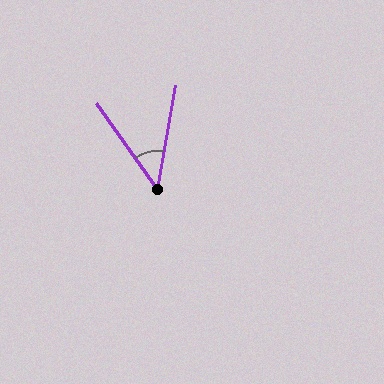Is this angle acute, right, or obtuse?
It is acute.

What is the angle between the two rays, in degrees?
Approximately 45 degrees.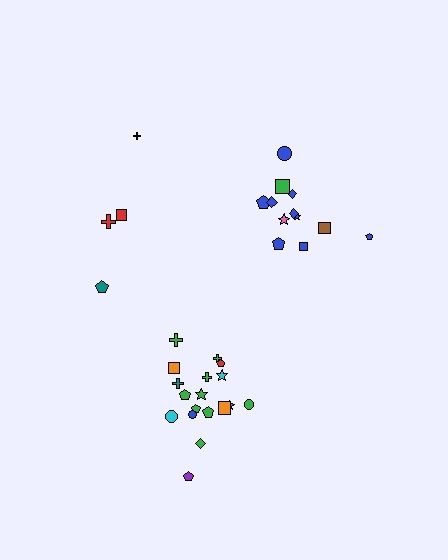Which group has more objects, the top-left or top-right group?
The top-right group.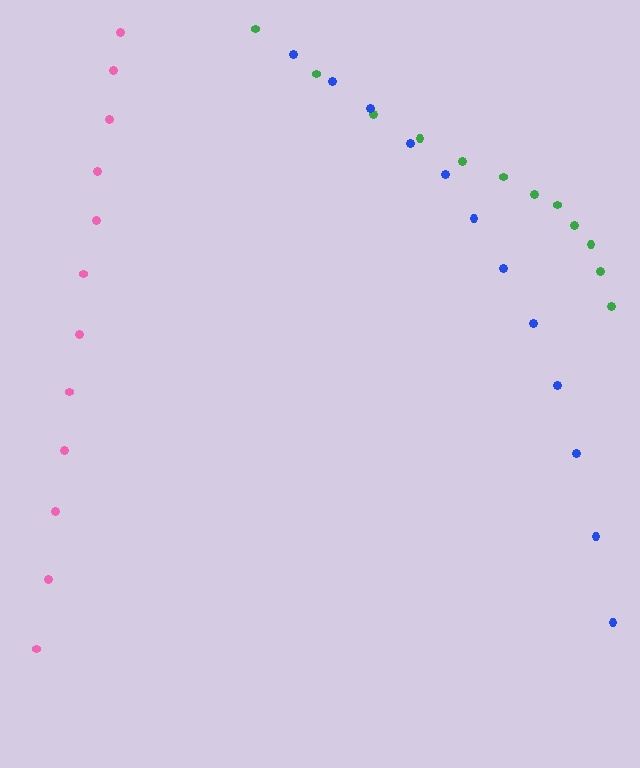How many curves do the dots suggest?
There are 3 distinct paths.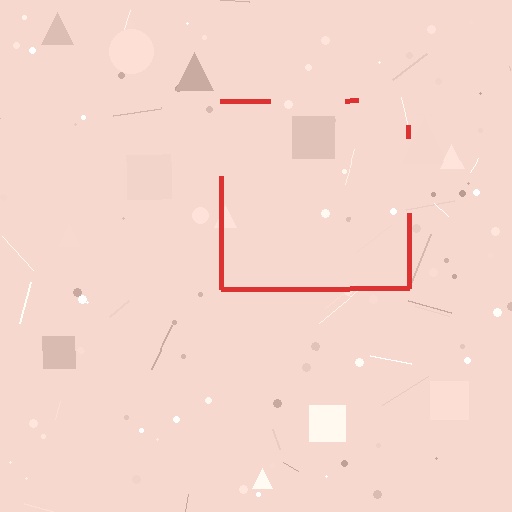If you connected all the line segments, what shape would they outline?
They would outline a square.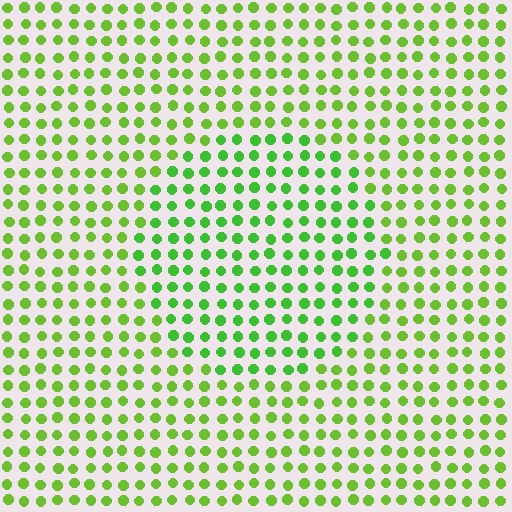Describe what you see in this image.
The image is filled with small lime elements in a uniform arrangement. A circle-shaped region is visible where the elements are tinted to a slightly different hue, forming a subtle color boundary.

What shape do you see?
I see a circle.